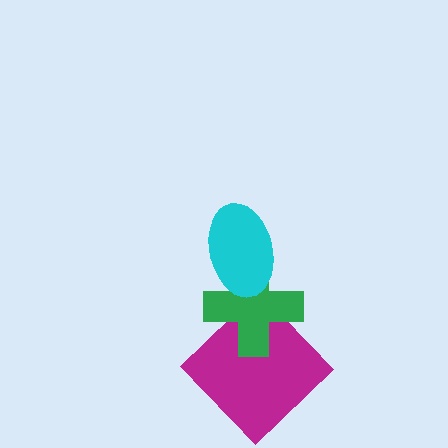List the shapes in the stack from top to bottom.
From top to bottom: the cyan ellipse, the green cross, the magenta diamond.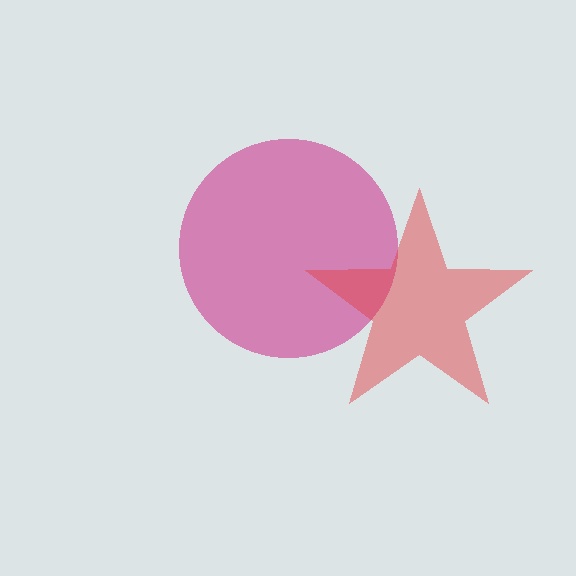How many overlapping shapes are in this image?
There are 2 overlapping shapes in the image.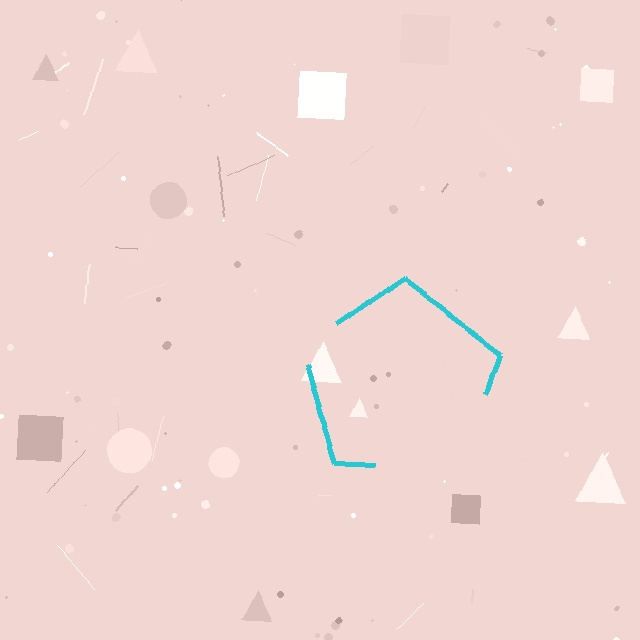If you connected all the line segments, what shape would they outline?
They would outline a pentagon.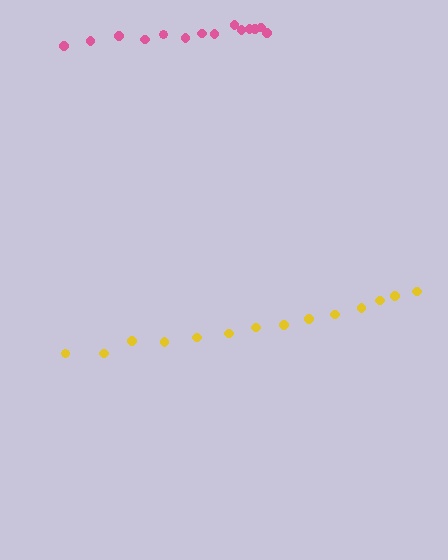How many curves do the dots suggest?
There are 2 distinct paths.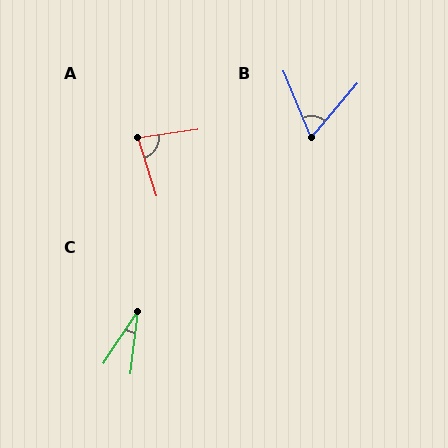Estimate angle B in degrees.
Approximately 63 degrees.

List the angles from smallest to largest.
C (27°), B (63°), A (80°).